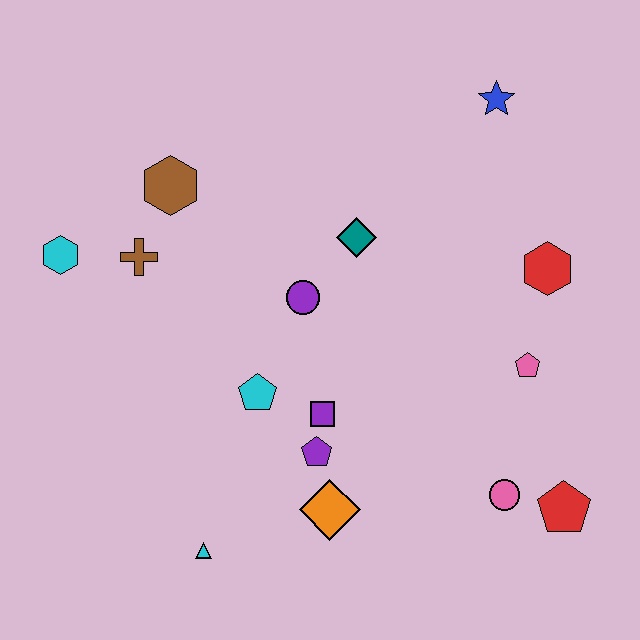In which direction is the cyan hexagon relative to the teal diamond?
The cyan hexagon is to the left of the teal diamond.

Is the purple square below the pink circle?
No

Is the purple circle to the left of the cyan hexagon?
No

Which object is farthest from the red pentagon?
The cyan hexagon is farthest from the red pentagon.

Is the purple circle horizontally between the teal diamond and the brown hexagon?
Yes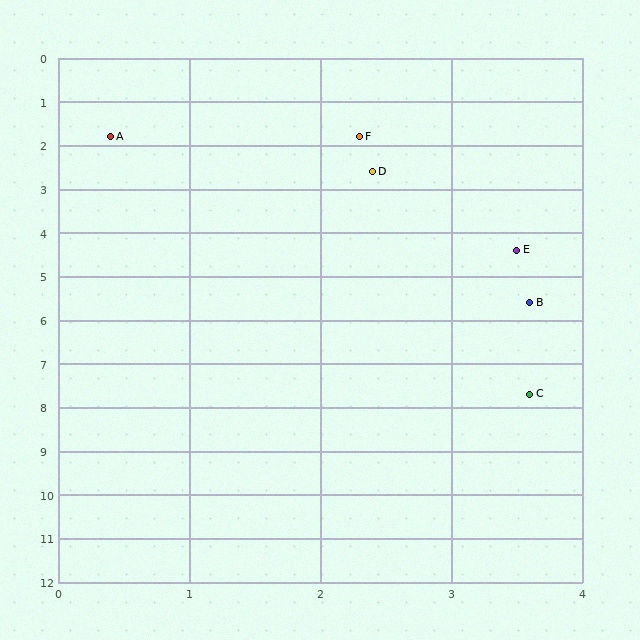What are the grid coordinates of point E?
Point E is at approximately (3.5, 4.4).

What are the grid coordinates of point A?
Point A is at approximately (0.4, 1.8).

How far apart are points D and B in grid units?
Points D and B are about 3.2 grid units apart.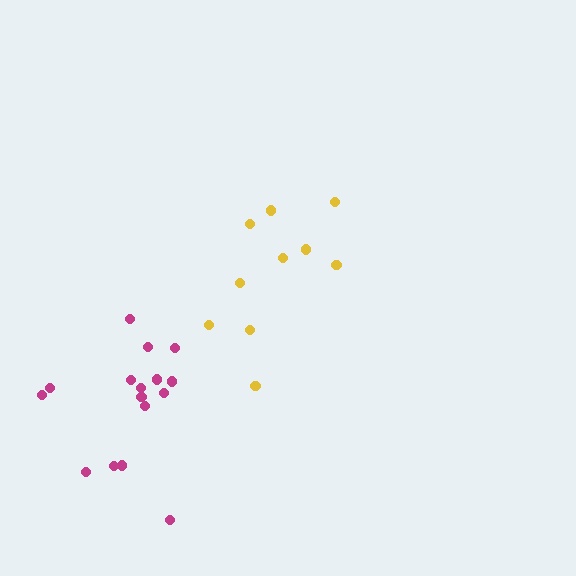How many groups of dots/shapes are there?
There are 2 groups.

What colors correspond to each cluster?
The clusters are colored: yellow, magenta.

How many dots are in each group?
Group 1: 10 dots, Group 2: 16 dots (26 total).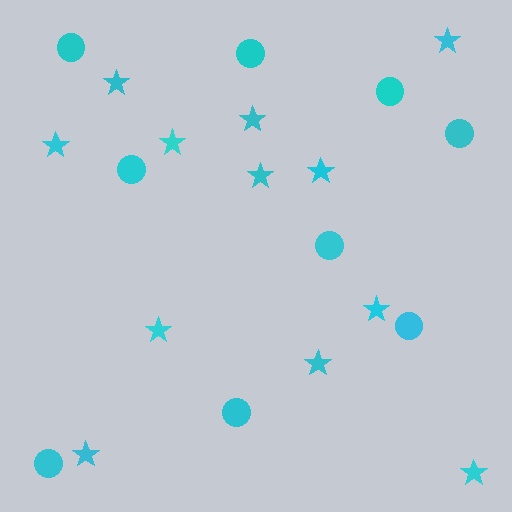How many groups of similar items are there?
There are 2 groups: one group of stars (12) and one group of circles (9).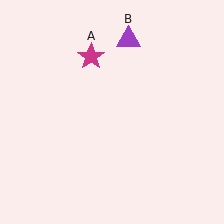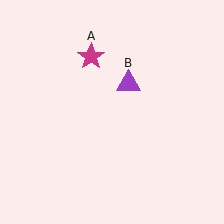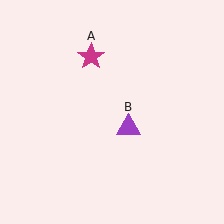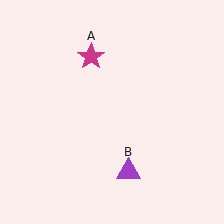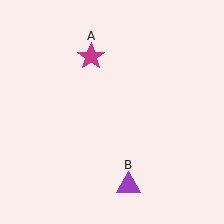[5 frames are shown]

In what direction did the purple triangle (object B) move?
The purple triangle (object B) moved down.